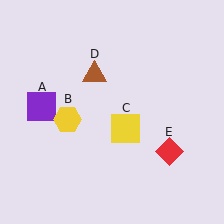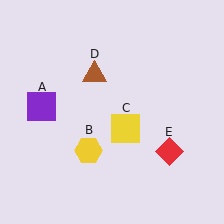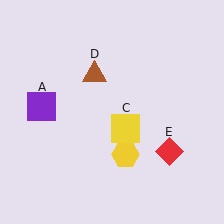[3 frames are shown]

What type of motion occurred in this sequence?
The yellow hexagon (object B) rotated counterclockwise around the center of the scene.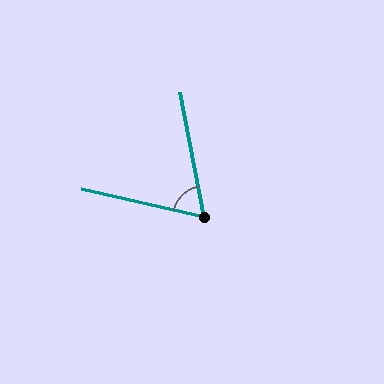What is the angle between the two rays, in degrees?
Approximately 66 degrees.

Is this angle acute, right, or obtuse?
It is acute.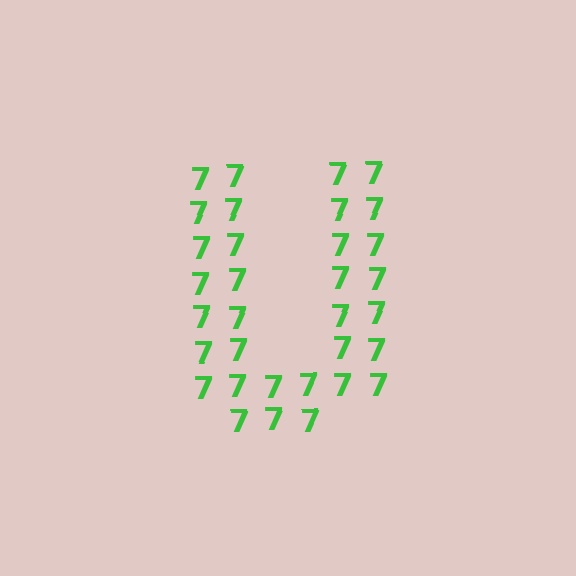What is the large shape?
The large shape is the letter U.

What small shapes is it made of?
It is made of small digit 7's.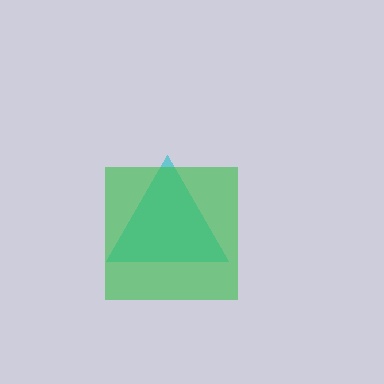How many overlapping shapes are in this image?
There are 2 overlapping shapes in the image.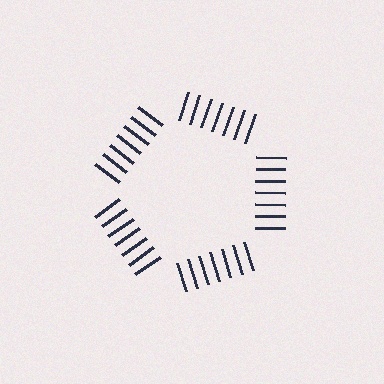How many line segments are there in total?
35 — 7 along each of the 5 edges.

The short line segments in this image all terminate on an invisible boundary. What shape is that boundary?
An illusory pentagon — the line segments terminate on its edges but no continuous stroke is drawn.